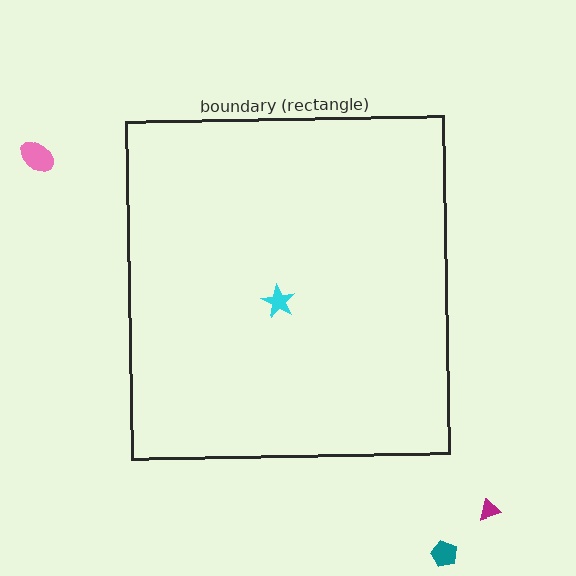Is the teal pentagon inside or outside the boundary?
Outside.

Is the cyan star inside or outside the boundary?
Inside.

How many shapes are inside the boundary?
1 inside, 3 outside.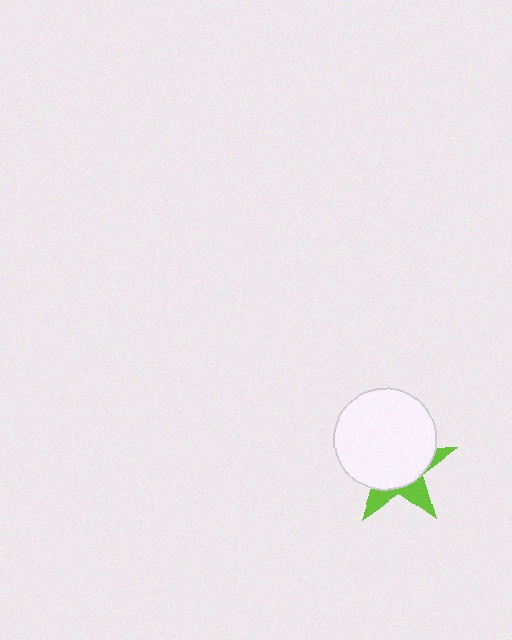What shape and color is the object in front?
The object in front is a white circle.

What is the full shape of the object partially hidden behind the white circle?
The partially hidden object is a lime star.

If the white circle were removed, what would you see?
You would see the complete lime star.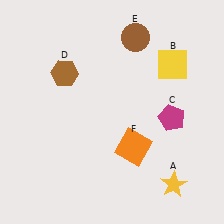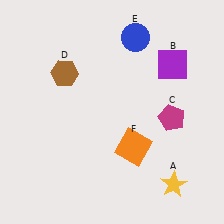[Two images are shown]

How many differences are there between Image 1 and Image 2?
There are 2 differences between the two images.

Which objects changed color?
B changed from yellow to purple. E changed from brown to blue.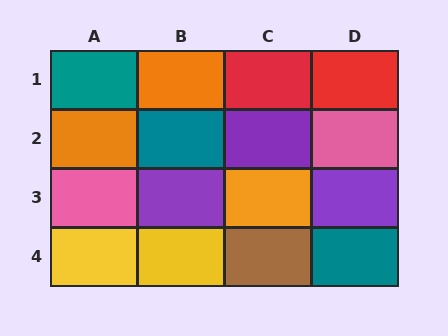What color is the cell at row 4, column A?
Yellow.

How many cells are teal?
3 cells are teal.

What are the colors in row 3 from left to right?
Pink, purple, orange, purple.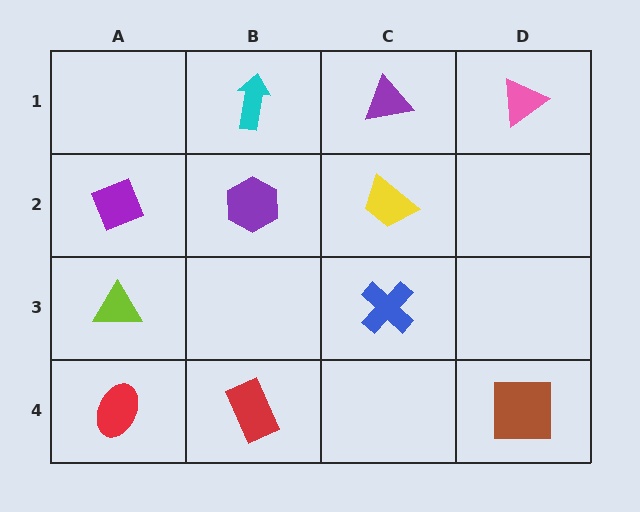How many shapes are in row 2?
3 shapes.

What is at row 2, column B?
A purple hexagon.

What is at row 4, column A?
A red ellipse.